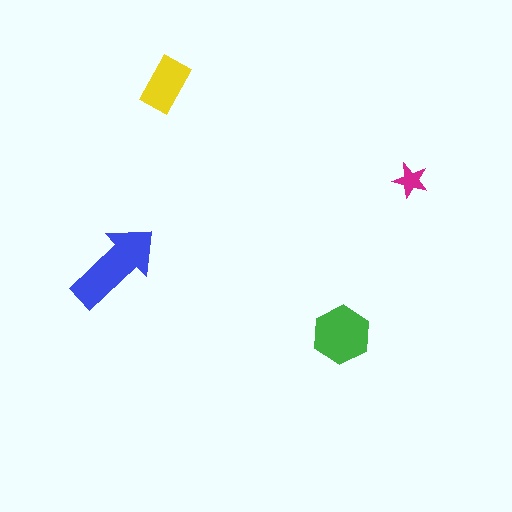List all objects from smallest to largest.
The magenta star, the yellow rectangle, the green hexagon, the blue arrow.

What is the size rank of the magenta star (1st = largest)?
4th.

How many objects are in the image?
There are 4 objects in the image.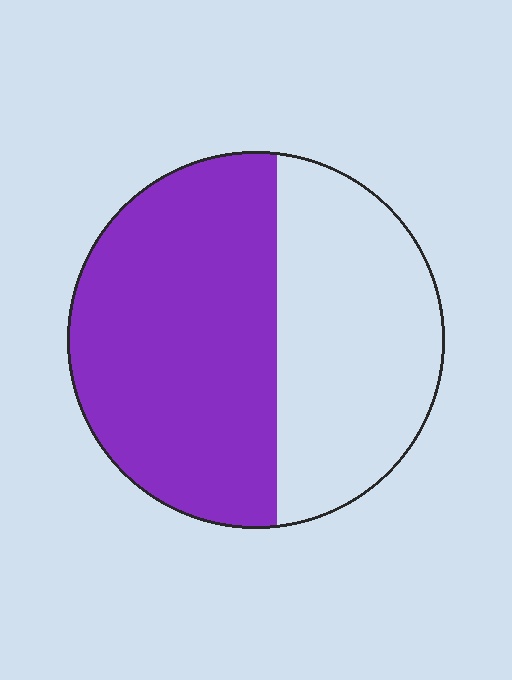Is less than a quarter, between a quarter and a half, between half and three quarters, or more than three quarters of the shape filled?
Between half and three quarters.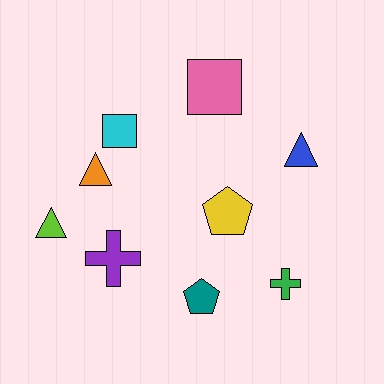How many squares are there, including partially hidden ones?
There are 2 squares.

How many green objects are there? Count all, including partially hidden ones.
There is 1 green object.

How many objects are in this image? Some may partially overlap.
There are 9 objects.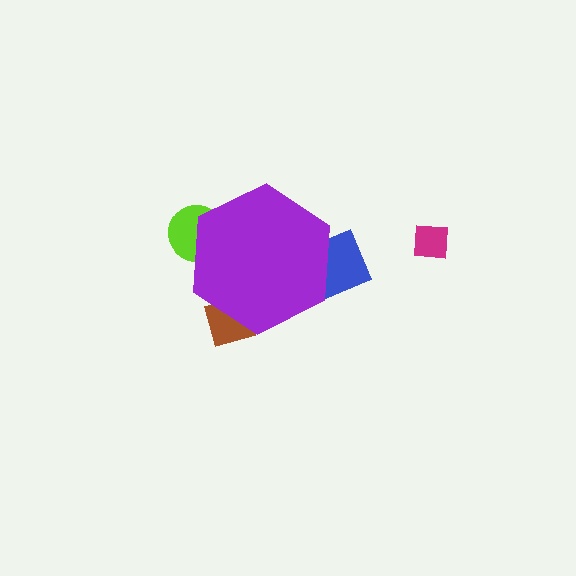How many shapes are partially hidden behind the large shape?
4 shapes are partially hidden.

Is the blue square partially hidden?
Yes, the blue square is partially hidden behind the purple hexagon.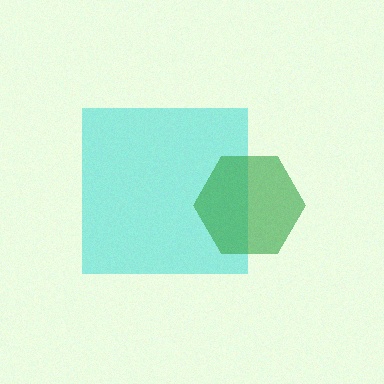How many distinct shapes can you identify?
There are 2 distinct shapes: a cyan square, a green hexagon.